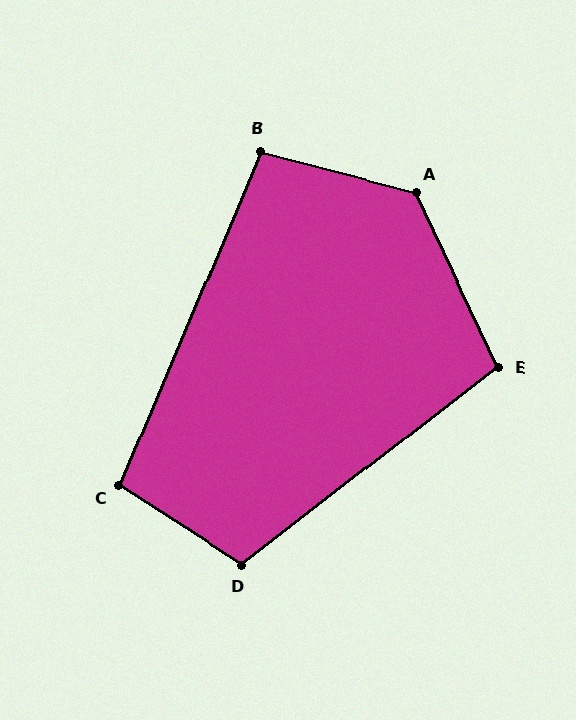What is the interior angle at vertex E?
Approximately 102 degrees (obtuse).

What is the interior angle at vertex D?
Approximately 109 degrees (obtuse).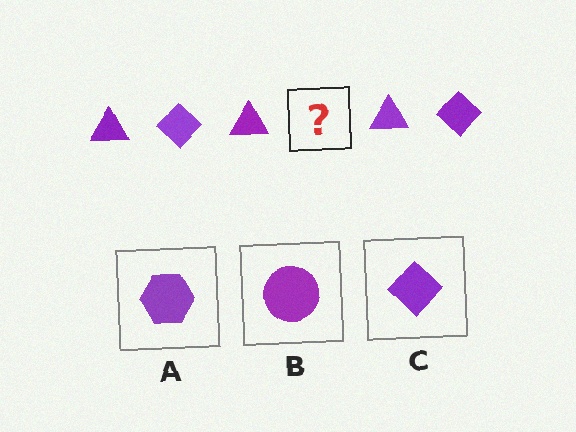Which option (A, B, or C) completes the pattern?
C.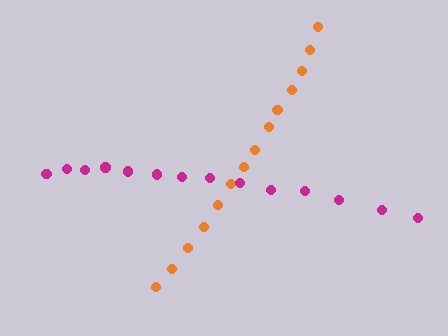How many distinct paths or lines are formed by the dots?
There are 2 distinct paths.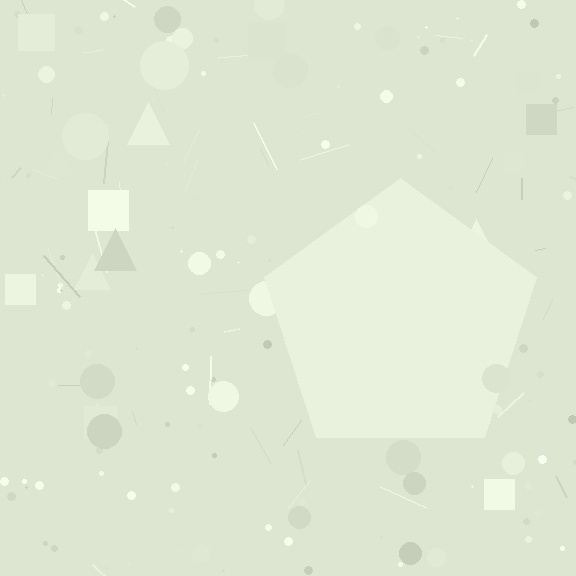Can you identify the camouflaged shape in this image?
The camouflaged shape is a pentagon.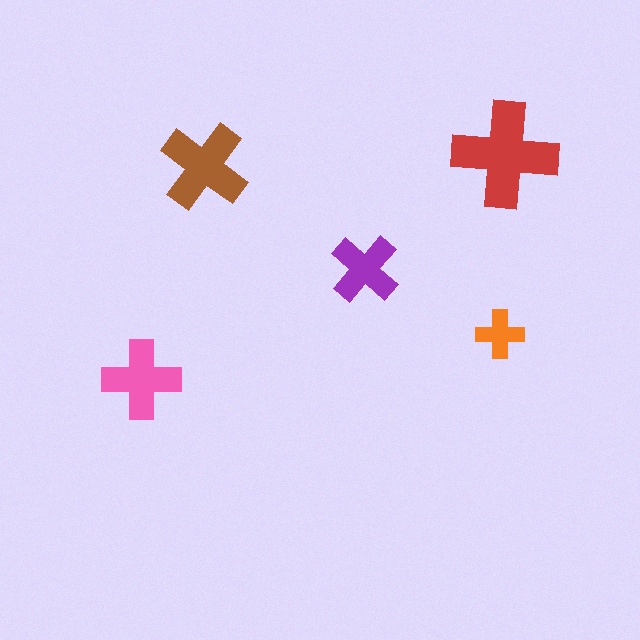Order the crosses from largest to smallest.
the red one, the brown one, the pink one, the purple one, the orange one.